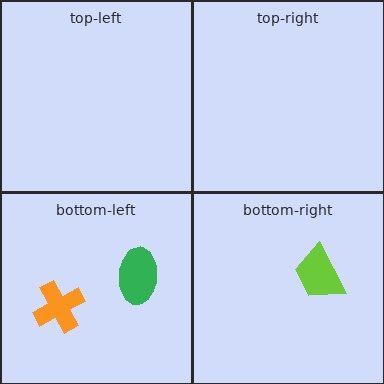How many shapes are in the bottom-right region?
1.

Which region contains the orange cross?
The bottom-left region.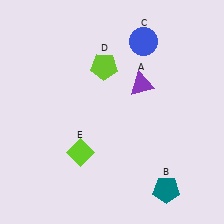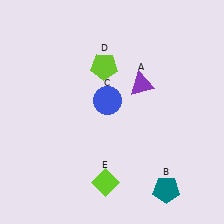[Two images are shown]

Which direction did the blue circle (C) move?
The blue circle (C) moved down.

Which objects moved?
The objects that moved are: the blue circle (C), the lime diamond (E).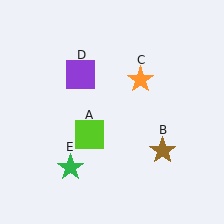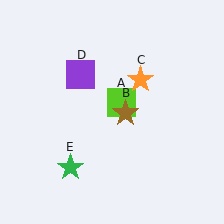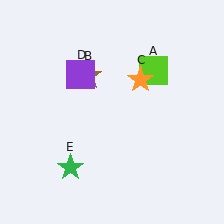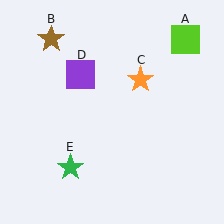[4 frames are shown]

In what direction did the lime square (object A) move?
The lime square (object A) moved up and to the right.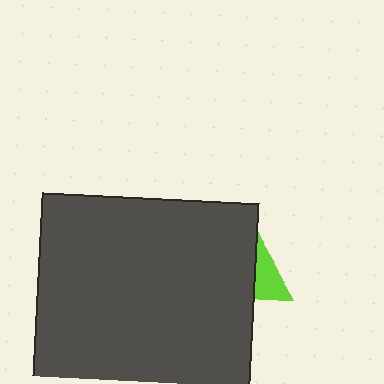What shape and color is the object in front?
The object in front is a dark gray rectangle.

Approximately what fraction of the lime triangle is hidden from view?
Roughly 73% of the lime triangle is hidden behind the dark gray rectangle.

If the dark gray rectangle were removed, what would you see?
You would see the complete lime triangle.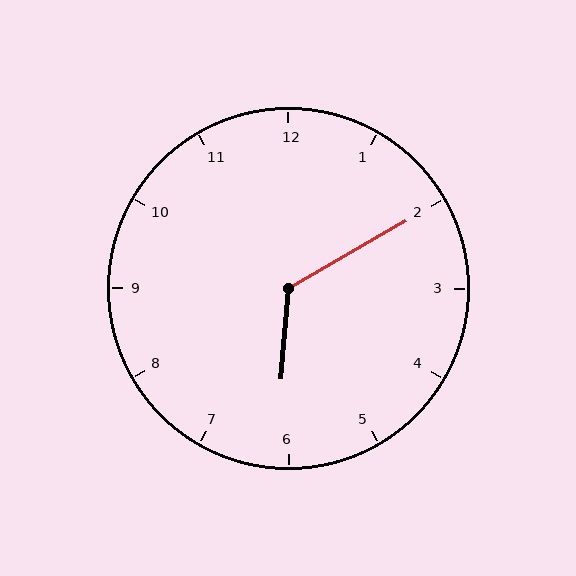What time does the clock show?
6:10.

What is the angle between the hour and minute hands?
Approximately 125 degrees.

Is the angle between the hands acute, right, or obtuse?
It is obtuse.